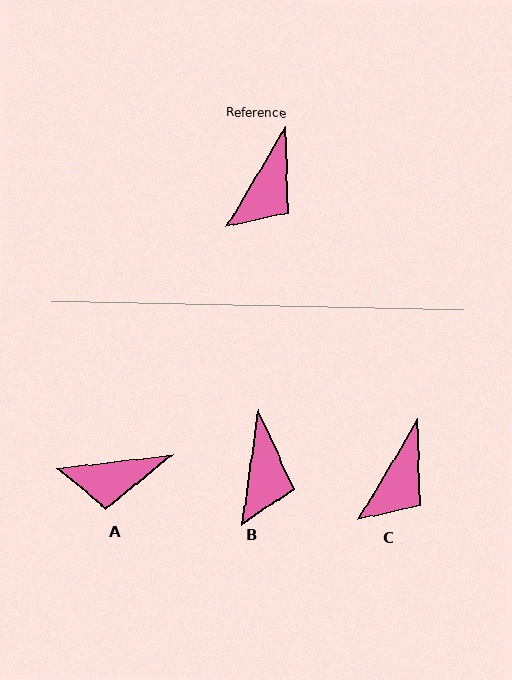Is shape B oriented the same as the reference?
No, it is off by about 23 degrees.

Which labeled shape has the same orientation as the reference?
C.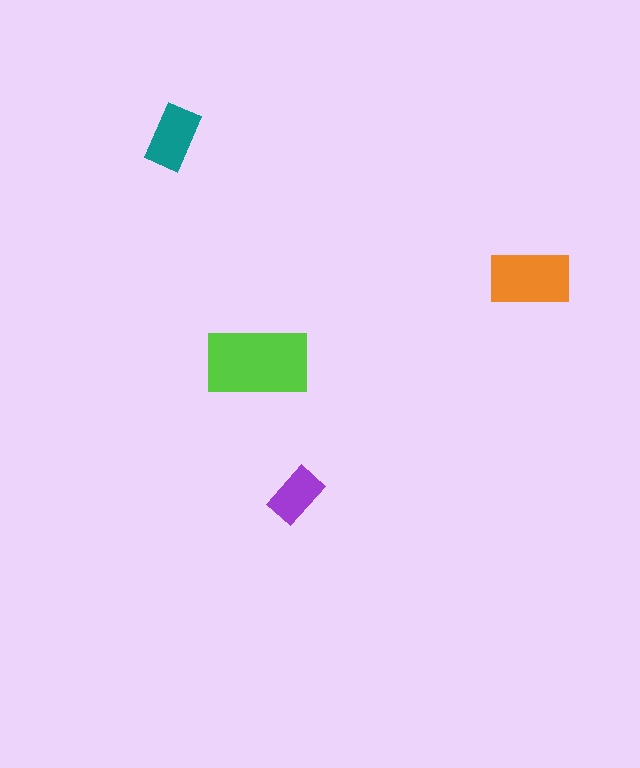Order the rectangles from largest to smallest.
the lime one, the orange one, the teal one, the purple one.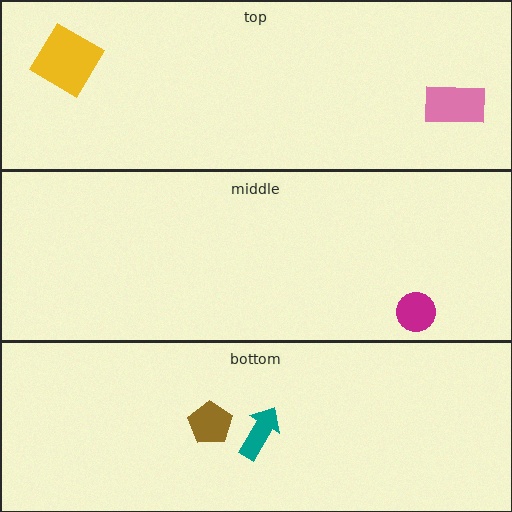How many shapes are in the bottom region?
2.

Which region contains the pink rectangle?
The top region.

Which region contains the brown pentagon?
The bottom region.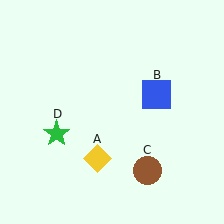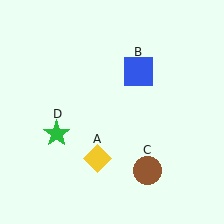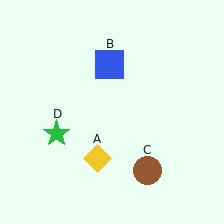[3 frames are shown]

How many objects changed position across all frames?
1 object changed position: blue square (object B).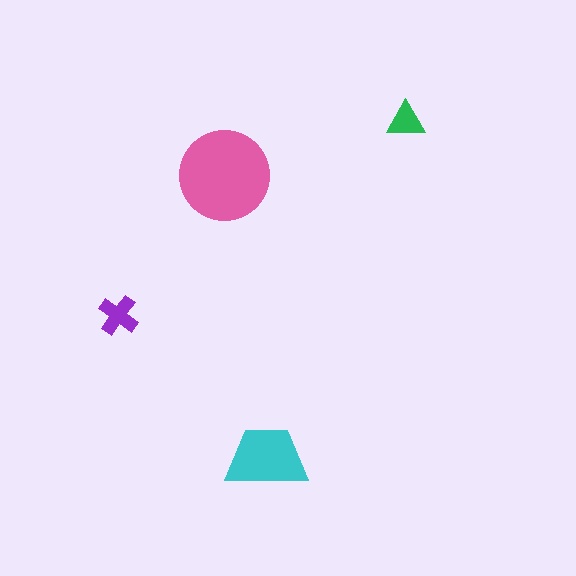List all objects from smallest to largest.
The green triangle, the purple cross, the cyan trapezoid, the pink circle.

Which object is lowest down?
The cyan trapezoid is bottommost.